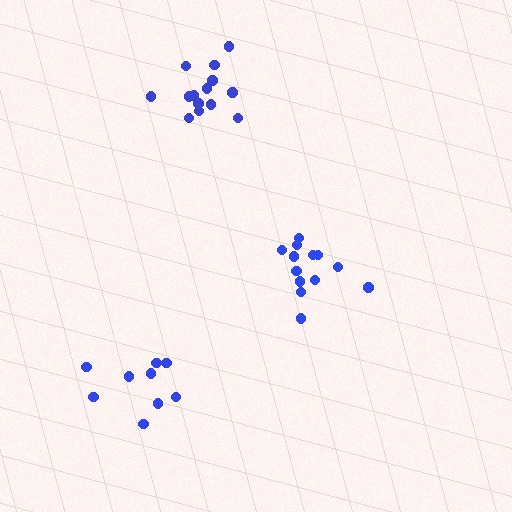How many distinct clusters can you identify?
There are 3 distinct clusters.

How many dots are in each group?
Group 1: 13 dots, Group 2: 9 dots, Group 3: 15 dots (37 total).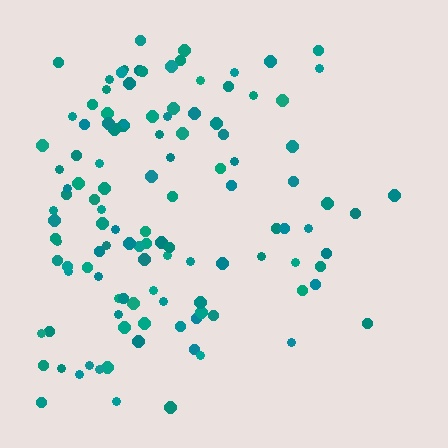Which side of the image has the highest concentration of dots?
The left.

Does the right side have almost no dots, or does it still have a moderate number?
Still a moderate number, just noticeably fewer than the left.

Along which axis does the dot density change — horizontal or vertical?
Horizontal.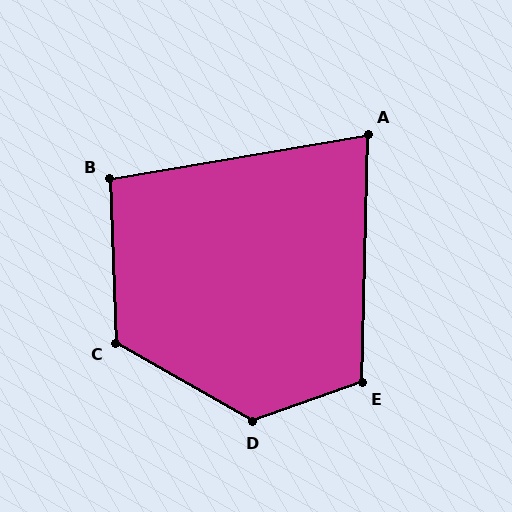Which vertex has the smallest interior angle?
A, at approximately 79 degrees.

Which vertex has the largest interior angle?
D, at approximately 131 degrees.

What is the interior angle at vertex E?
Approximately 111 degrees (obtuse).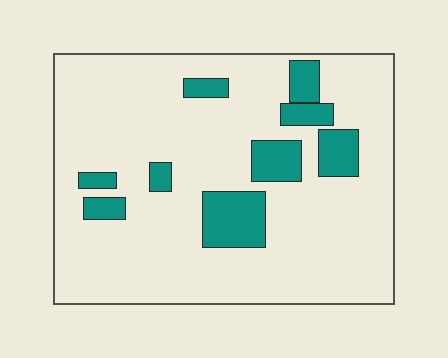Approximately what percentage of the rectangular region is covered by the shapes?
Approximately 15%.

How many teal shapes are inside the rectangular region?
9.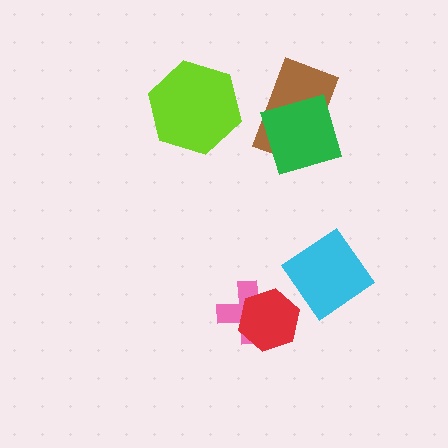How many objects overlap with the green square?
1 object overlaps with the green square.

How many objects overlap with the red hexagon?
1 object overlaps with the red hexagon.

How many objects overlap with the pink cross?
1 object overlaps with the pink cross.